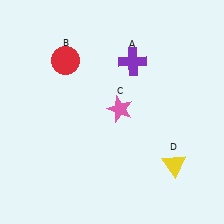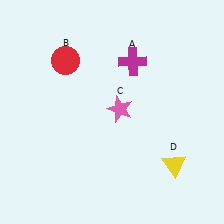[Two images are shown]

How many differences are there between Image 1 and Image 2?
There is 1 difference between the two images.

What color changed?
The cross (A) changed from purple in Image 1 to magenta in Image 2.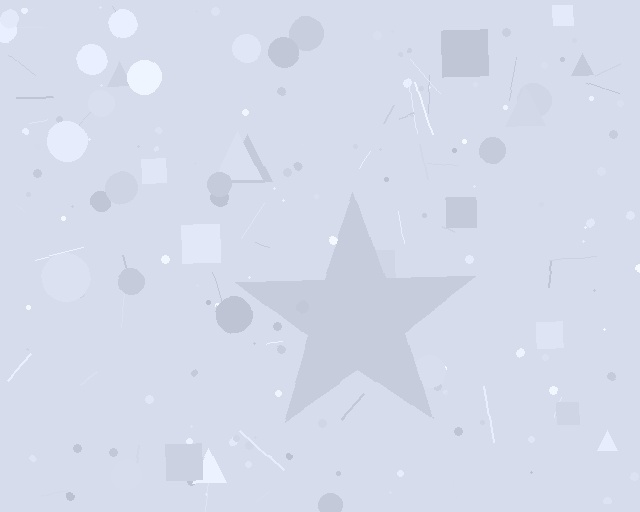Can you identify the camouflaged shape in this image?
The camouflaged shape is a star.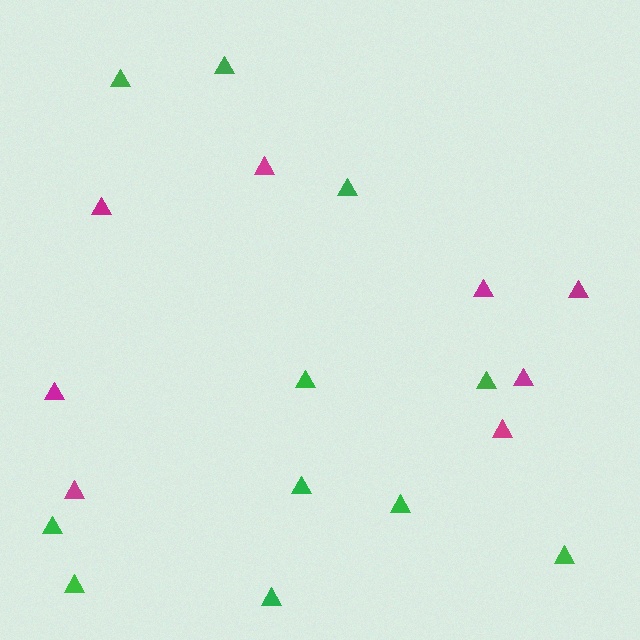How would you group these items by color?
There are 2 groups: one group of magenta triangles (8) and one group of green triangles (11).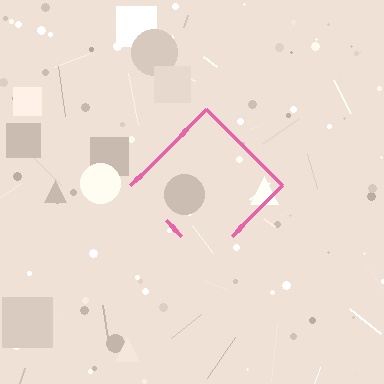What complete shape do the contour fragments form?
The contour fragments form a diamond.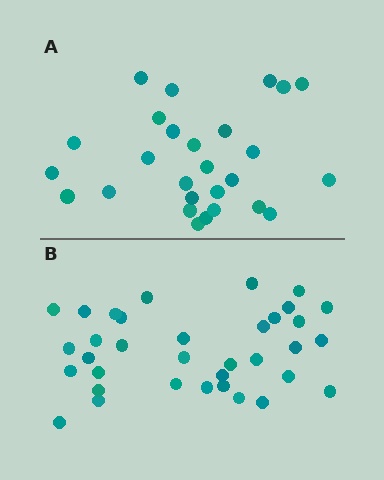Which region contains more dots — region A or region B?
Region B (the bottom region) has more dots.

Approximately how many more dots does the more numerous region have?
Region B has roughly 8 or so more dots than region A.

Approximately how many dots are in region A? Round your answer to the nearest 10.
About 30 dots. (The exact count is 27, which rounds to 30.)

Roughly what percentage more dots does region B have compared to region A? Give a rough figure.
About 30% more.